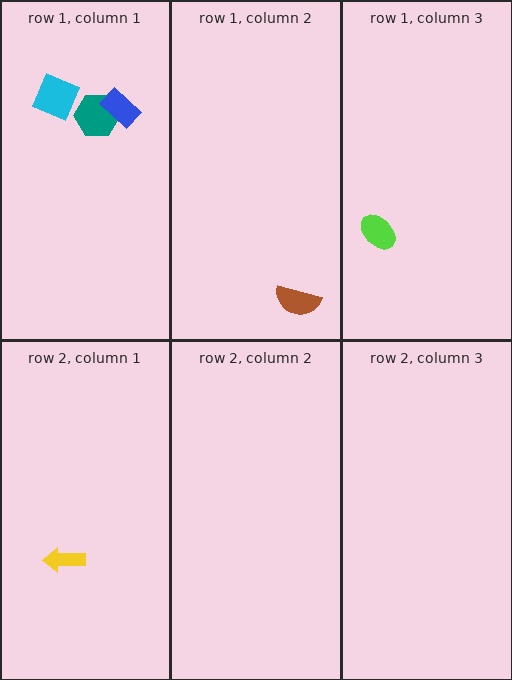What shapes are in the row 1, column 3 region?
The lime ellipse.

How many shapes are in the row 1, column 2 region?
1.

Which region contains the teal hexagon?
The row 1, column 1 region.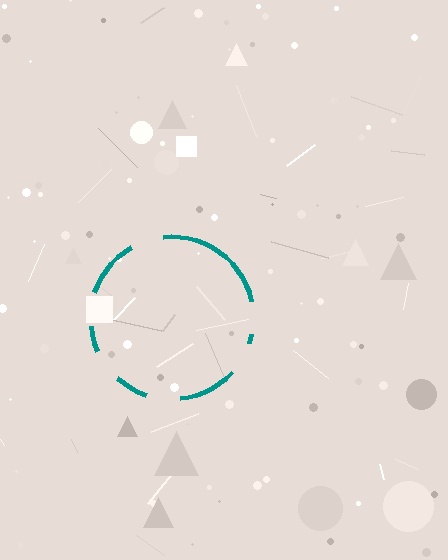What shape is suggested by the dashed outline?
The dashed outline suggests a circle.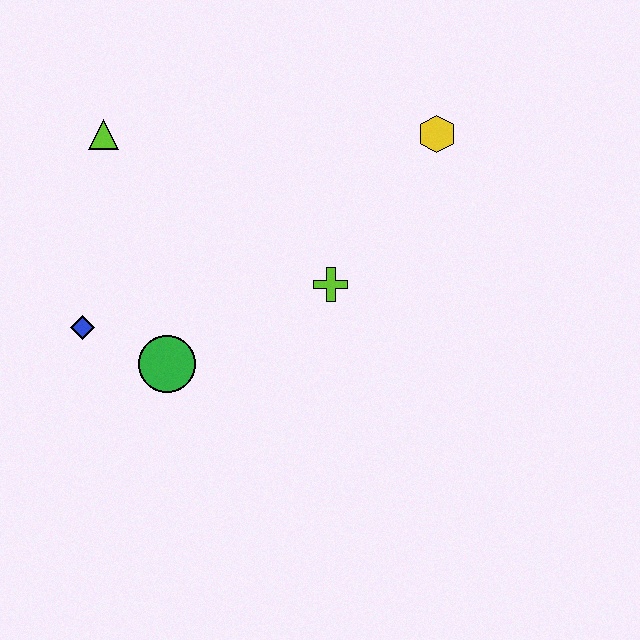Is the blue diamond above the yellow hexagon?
No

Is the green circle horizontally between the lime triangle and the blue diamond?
No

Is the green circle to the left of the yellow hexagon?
Yes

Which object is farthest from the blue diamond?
The yellow hexagon is farthest from the blue diamond.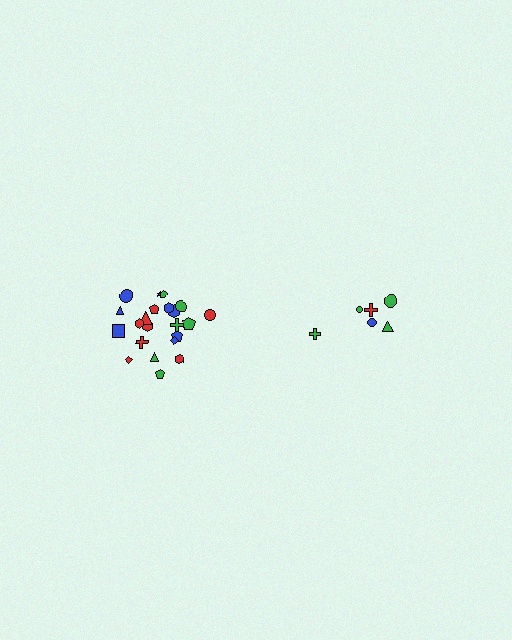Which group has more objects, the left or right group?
The left group.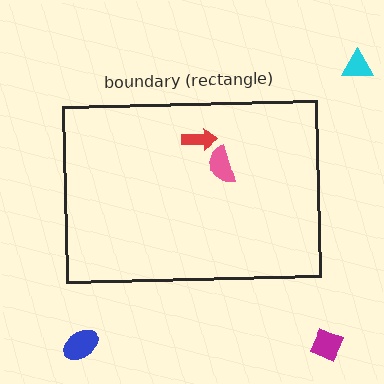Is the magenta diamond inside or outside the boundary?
Outside.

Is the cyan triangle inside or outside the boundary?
Outside.